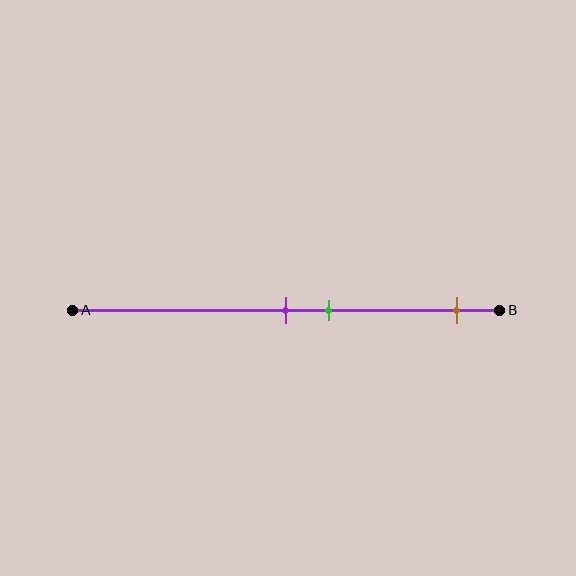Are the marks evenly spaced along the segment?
No, the marks are not evenly spaced.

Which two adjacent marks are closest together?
The purple and green marks are the closest adjacent pair.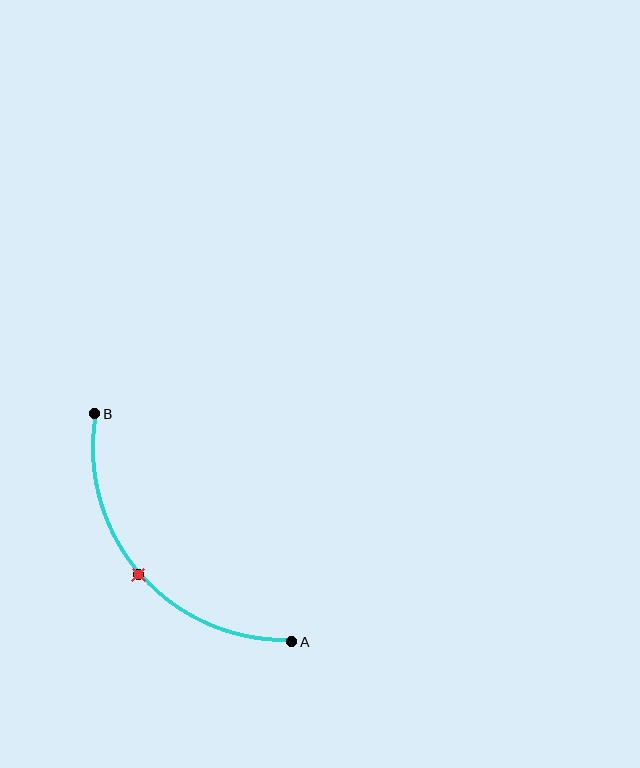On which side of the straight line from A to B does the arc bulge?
The arc bulges below and to the left of the straight line connecting A and B.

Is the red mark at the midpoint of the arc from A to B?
Yes. The red mark lies on the arc at equal arc-length from both A and B — it is the arc midpoint.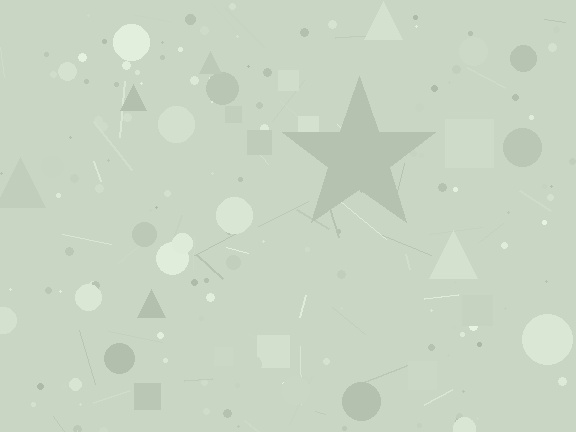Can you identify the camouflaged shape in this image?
The camouflaged shape is a star.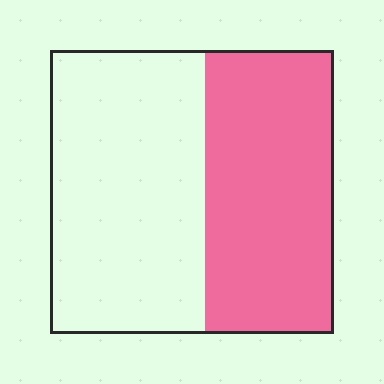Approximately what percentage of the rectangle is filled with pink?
Approximately 45%.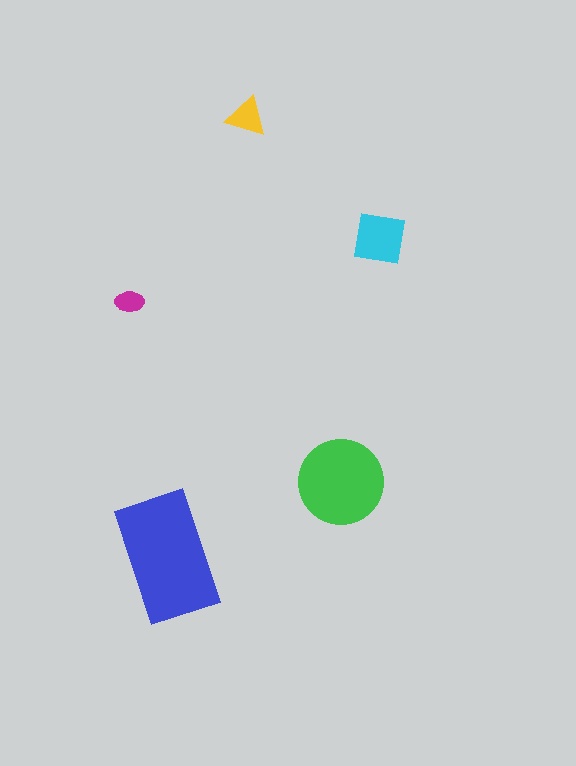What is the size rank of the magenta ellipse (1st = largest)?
5th.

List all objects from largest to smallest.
The blue rectangle, the green circle, the cyan square, the yellow triangle, the magenta ellipse.